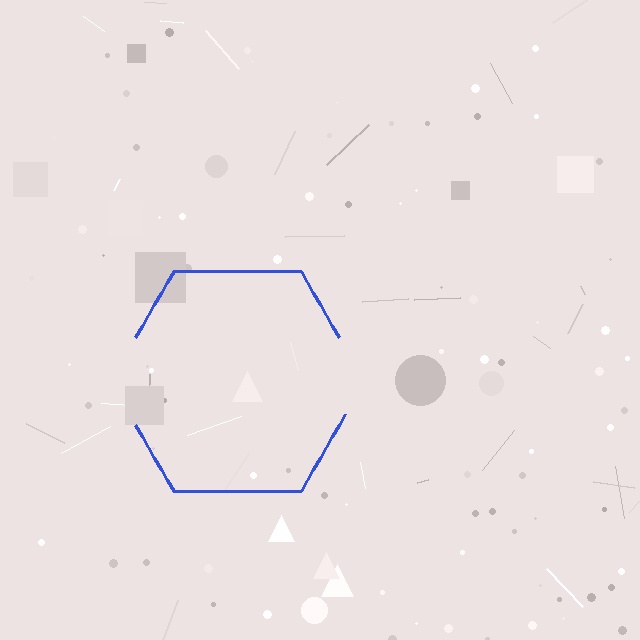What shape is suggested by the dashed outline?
The dashed outline suggests a hexagon.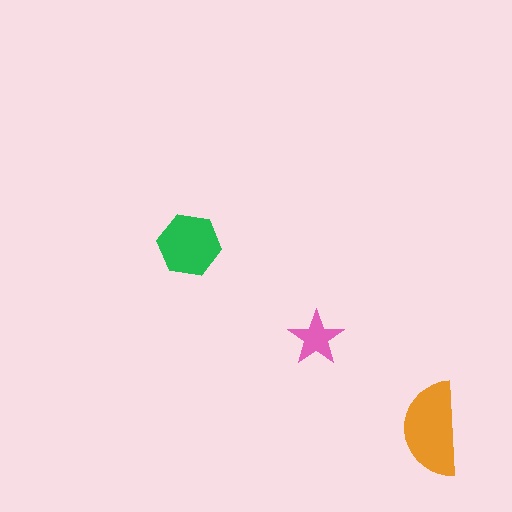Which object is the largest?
The orange semicircle.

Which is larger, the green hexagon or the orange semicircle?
The orange semicircle.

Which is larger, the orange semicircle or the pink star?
The orange semicircle.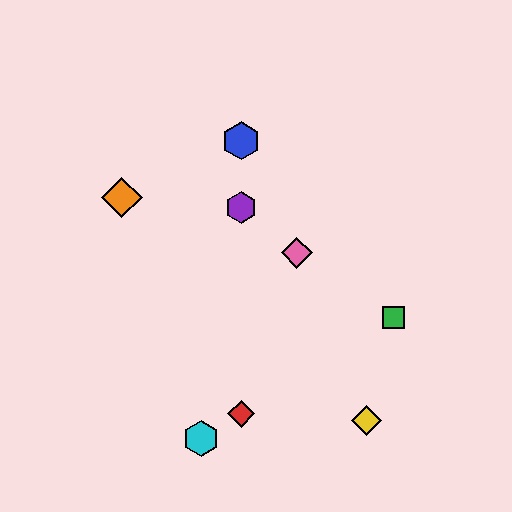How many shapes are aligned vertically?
3 shapes (the red diamond, the blue hexagon, the purple hexagon) are aligned vertically.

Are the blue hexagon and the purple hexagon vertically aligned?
Yes, both are at x≈241.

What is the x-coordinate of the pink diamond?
The pink diamond is at x≈297.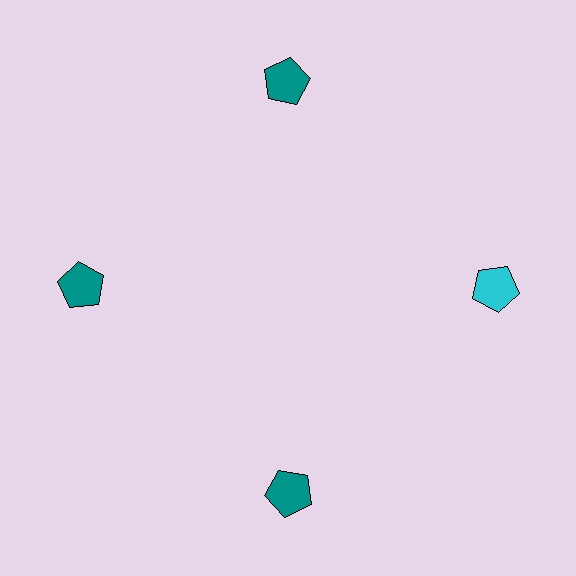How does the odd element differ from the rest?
It has a different color: cyan instead of teal.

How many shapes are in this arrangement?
There are 4 shapes arranged in a ring pattern.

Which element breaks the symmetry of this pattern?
The cyan pentagon at roughly the 3 o'clock position breaks the symmetry. All other shapes are teal pentagons.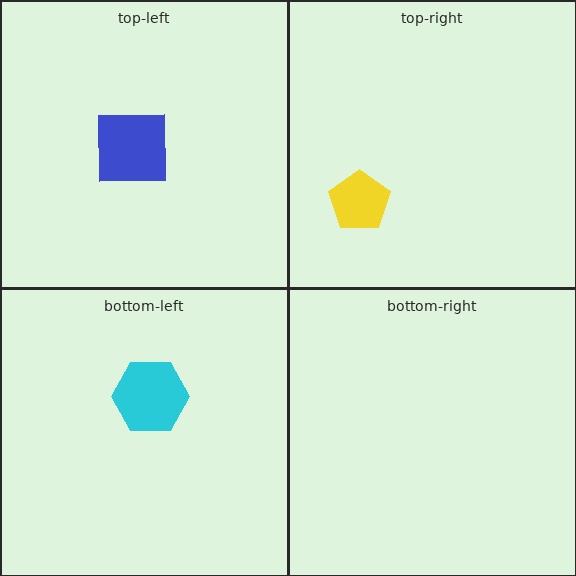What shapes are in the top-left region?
The blue square.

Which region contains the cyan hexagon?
The bottom-left region.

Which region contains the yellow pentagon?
The top-right region.